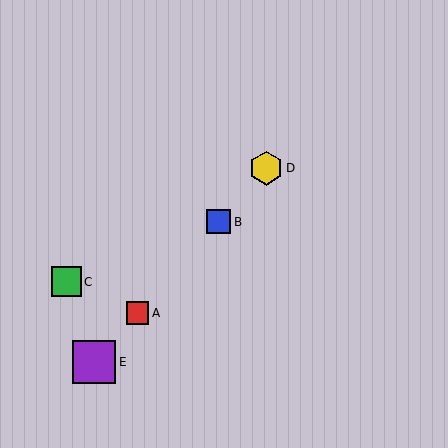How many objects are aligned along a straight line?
4 objects (A, B, D, E) are aligned along a straight line.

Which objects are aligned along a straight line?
Objects A, B, D, E are aligned along a straight line.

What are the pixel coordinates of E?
Object E is at (94, 362).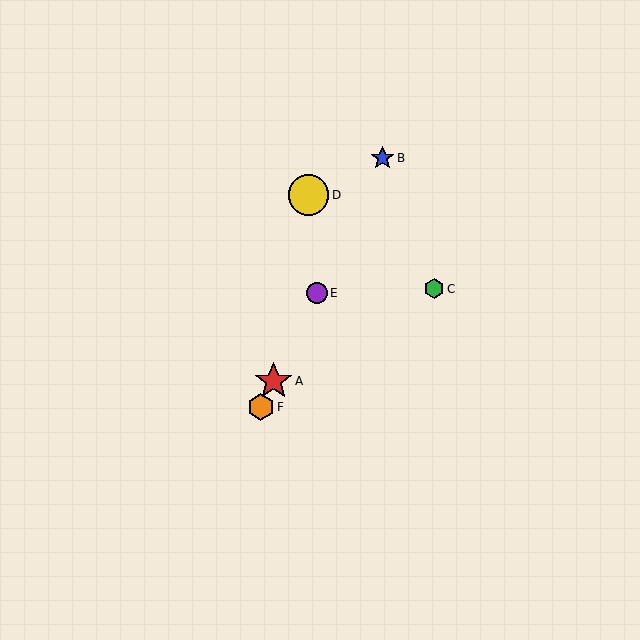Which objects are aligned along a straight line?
Objects A, B, E, F are aligned along a straight line.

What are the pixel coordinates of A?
Object A is at (273, 381).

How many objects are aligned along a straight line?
4 objects (A, B, E, F) are aligned along a straight line.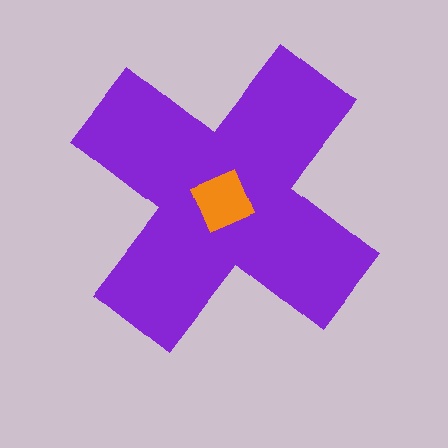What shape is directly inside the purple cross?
The orange square.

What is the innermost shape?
The orange square.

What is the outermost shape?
The purple cross.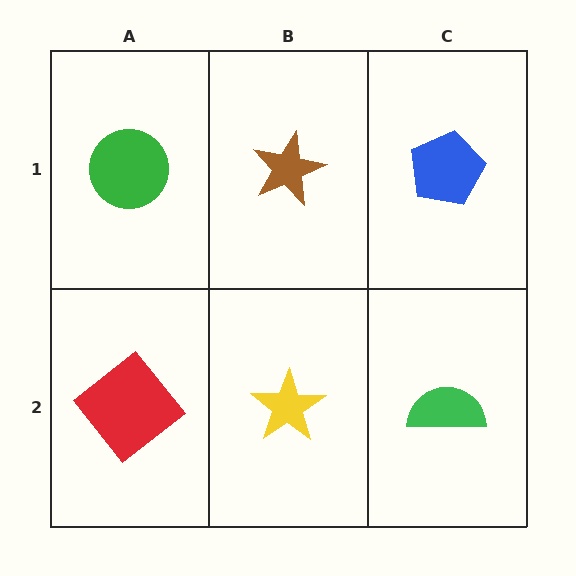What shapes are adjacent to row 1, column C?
A green semicircle (row 2, column C), a brown star (row 1, column B).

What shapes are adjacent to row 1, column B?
A yellow star (row 2, column B), a green circle (row 1, column A), a blue pentagon (row 1, column C).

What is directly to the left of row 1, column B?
A green circle.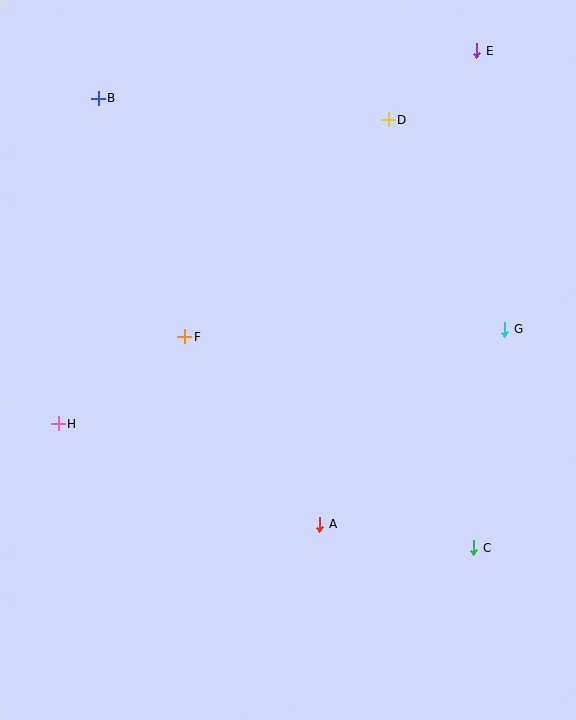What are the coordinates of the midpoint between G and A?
The midpoint between G and A is at (412, 427).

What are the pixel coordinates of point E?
Point E is at (477, 51).